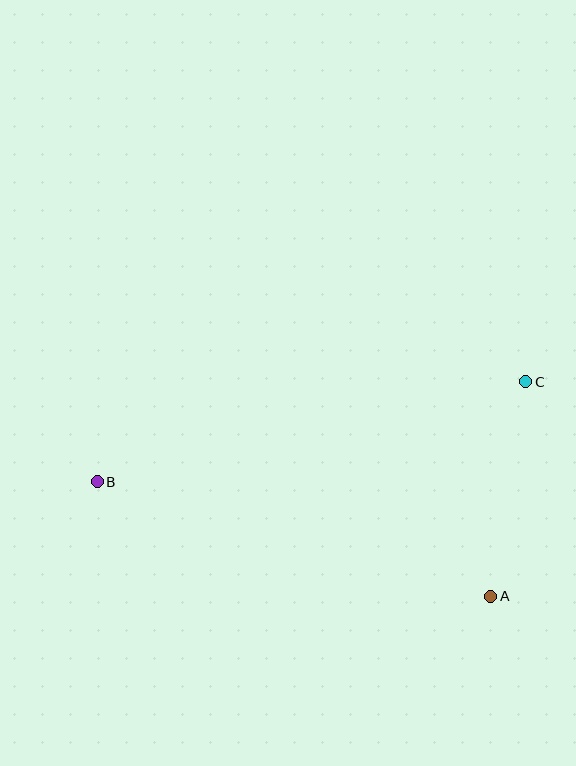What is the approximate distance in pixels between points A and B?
The distance between A and B is approximately 410 pixels.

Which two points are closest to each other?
Points A and C are closest to each other.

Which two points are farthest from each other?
Points B and C are farthest from each other.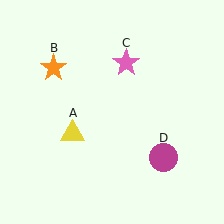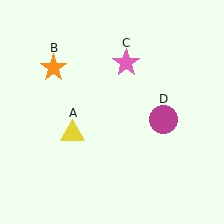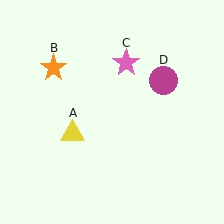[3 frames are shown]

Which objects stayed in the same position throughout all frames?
Yellow triangle (object A) and orange star (object B) and pink star (object C) remained stationary.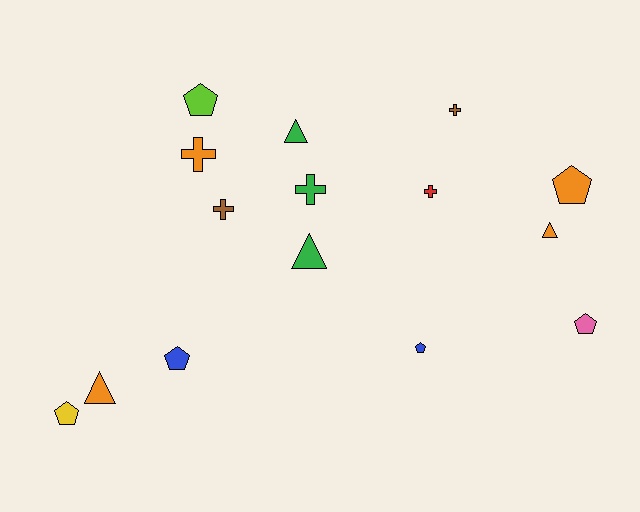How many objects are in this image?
There are 15 objects.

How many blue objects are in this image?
There are 2 blue objects.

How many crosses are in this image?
There are 5 crosses.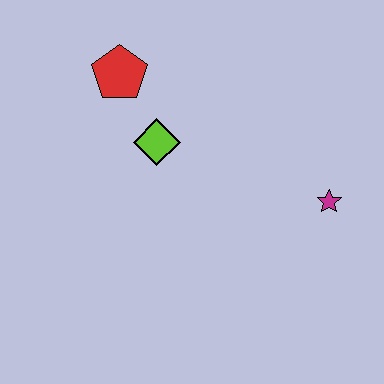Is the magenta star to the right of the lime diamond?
Yes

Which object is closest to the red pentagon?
The lime diamond is closest to the red pentagon.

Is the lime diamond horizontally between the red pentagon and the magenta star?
Yes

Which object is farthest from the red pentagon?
The magenta star is farthest from the red pentagon.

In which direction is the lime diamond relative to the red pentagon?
The lime diamond is below the red pentagon.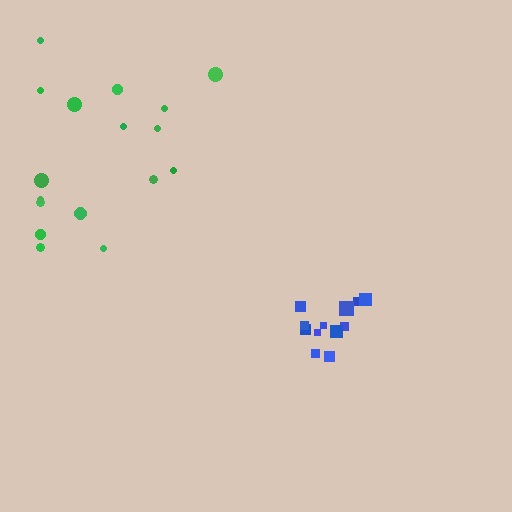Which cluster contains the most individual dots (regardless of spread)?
Green (17).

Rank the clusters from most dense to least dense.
blue, green.